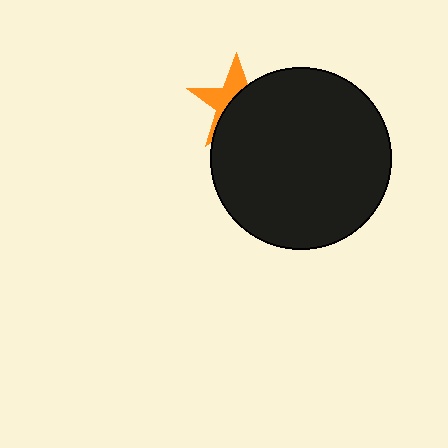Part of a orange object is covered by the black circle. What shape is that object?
It is a star.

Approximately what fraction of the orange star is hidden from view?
Roughly 59% of the orange star is hidden behind the black circle.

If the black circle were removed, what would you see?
You would see the complete orange star.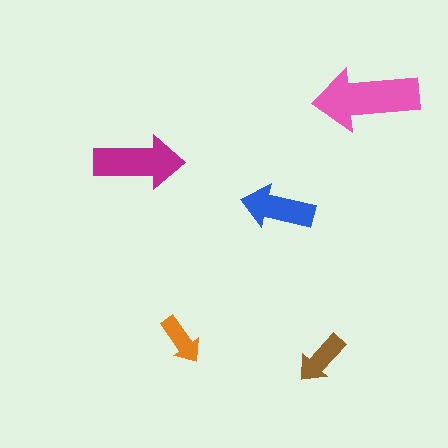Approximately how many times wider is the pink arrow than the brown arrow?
About 2 times wider.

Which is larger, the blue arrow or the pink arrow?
The pink one.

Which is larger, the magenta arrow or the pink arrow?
The pink one.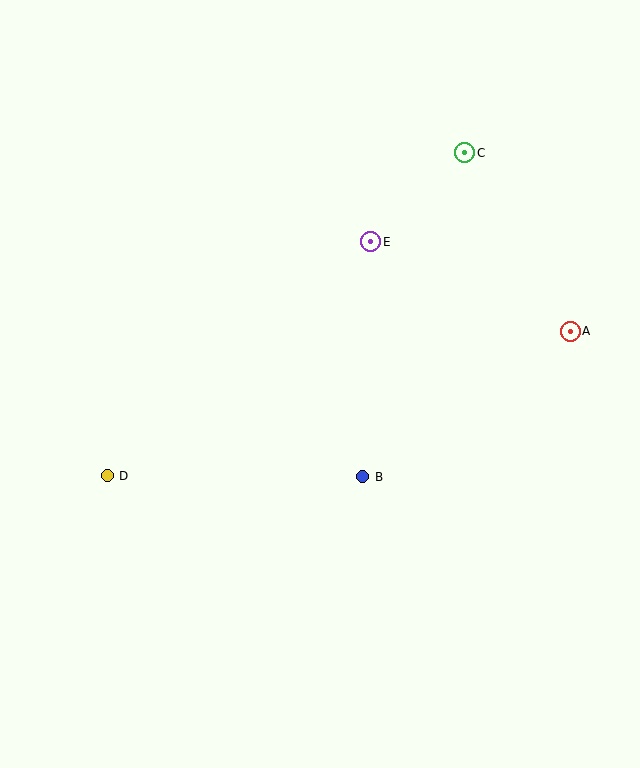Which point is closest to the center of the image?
Point B at (363, 477) is closest to the center.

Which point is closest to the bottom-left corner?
Point D is closest to the bottom-left corner.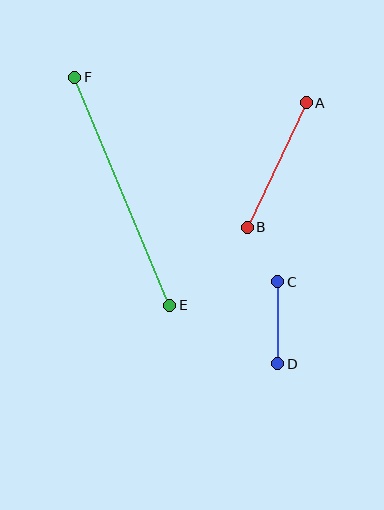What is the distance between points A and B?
The distance is approximately 138 pixels.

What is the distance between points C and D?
The distance is approximately 82 pixels.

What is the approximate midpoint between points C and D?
The midpoint is at approximately (278, 323) pixels.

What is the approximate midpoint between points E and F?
The midpoint is at approximately (122, 191) pixels.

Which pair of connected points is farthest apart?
Points E and F are farthest apart.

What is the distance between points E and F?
The distance is approximately 247 pixels.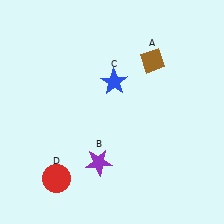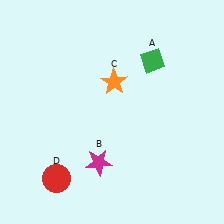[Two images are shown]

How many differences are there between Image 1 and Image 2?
There are 3 differences between the two images.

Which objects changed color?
A changed from brown to green. B changed from purple to magenta. C changed from blue to orange.